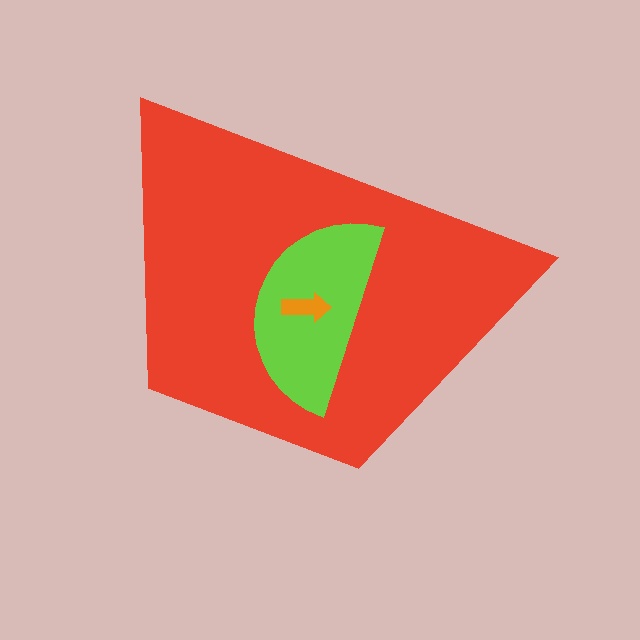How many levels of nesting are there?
3.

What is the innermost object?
The orange arrow.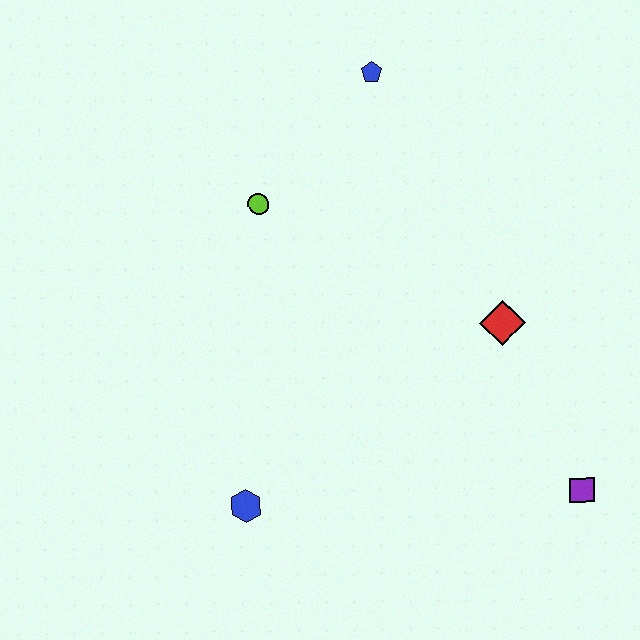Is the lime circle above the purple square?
Yes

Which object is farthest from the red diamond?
The blue hexagon is farthest from the red diamond.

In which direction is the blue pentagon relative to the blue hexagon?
The blue pentagon is above the blue hexagon.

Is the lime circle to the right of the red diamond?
No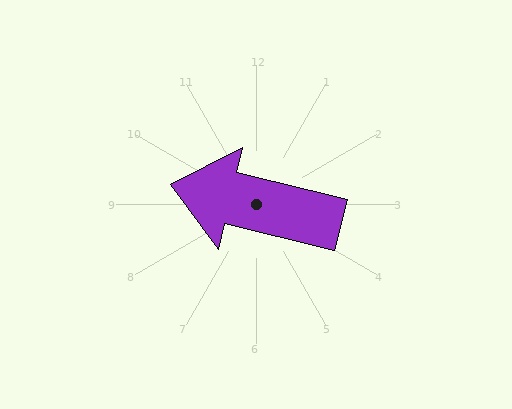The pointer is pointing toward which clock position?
Roughly 9 o'clock.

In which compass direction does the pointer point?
West.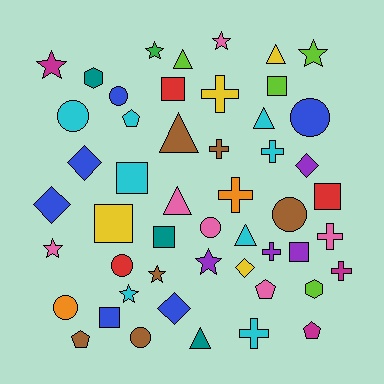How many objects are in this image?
There are 50 objects.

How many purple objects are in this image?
There are 4 purple objects.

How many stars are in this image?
There are 8 stars.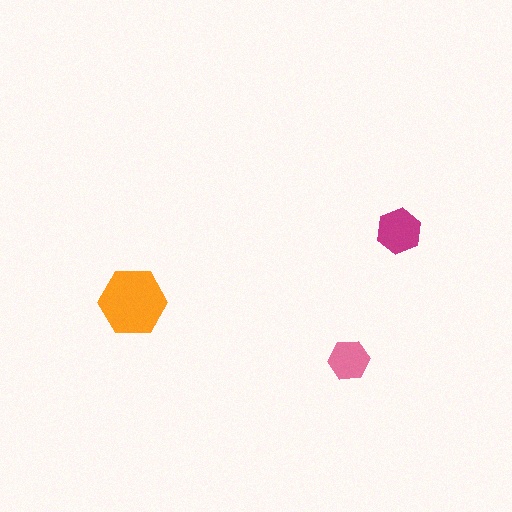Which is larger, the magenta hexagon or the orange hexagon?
The orange one.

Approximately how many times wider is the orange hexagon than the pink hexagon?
About 1.5 times wider.